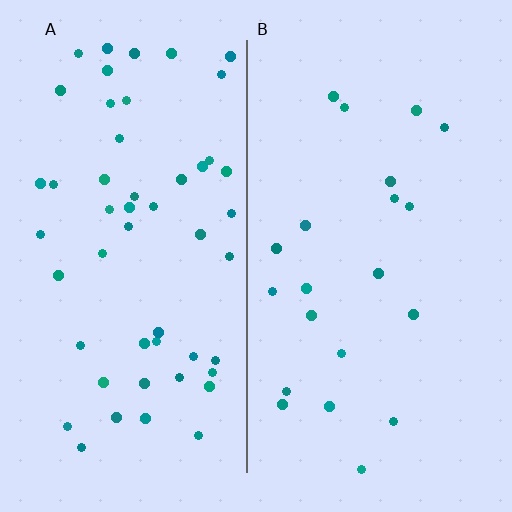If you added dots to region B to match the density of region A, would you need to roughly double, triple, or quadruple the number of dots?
Approximately double.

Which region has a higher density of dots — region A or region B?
A (the left).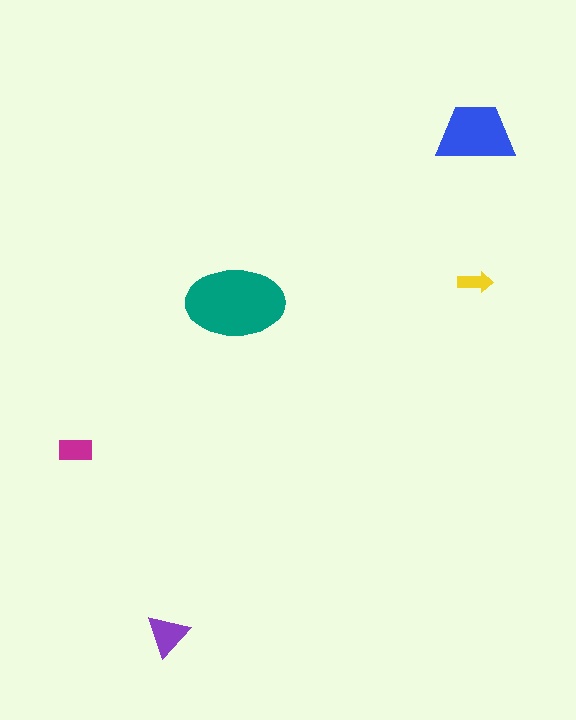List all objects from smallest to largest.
The yellow arrow, the magenta rectangle, the purple triangle, the blue trapezoid, the teal ellipse.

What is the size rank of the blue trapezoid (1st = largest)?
2nd.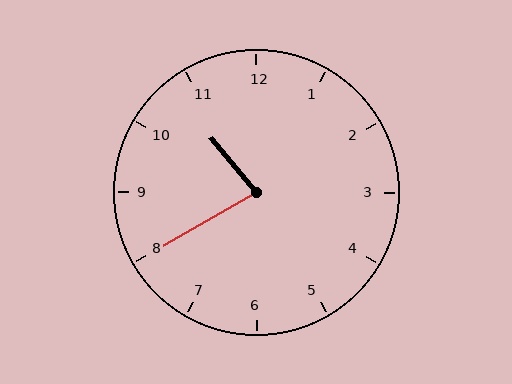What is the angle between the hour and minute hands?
Approximately 80 degrees.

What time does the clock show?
10:40.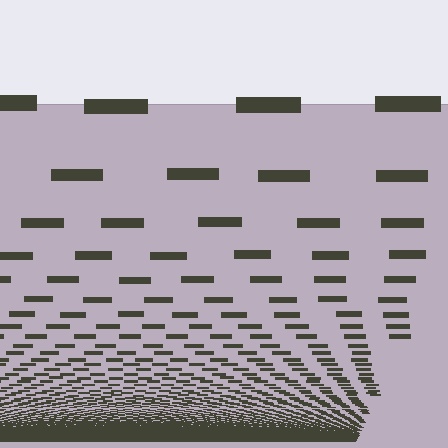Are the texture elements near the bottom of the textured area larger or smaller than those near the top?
Smaller. The gradient is inverted — elements near the bottom are smaller and denser.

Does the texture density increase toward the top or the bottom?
Density increases toward the bottom.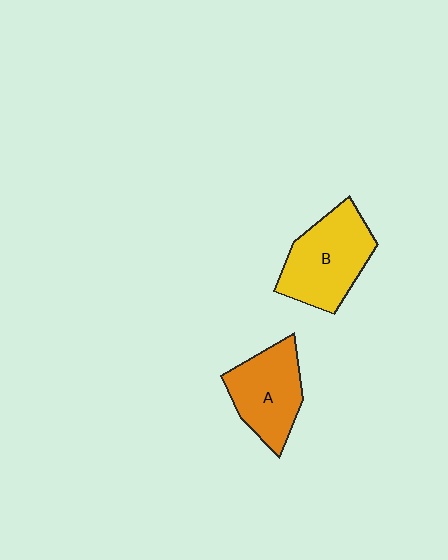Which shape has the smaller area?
Shape A (orange).